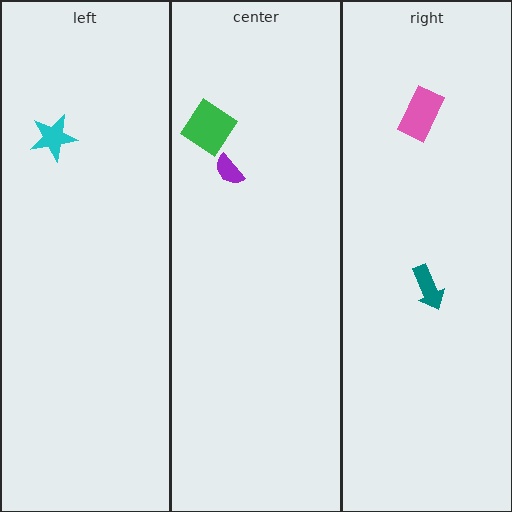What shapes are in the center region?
The green diamond, the purple semicircle.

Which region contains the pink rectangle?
The right region.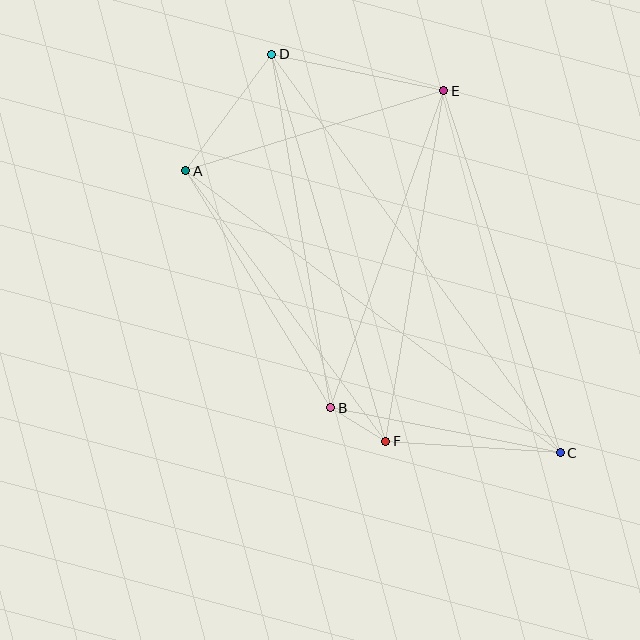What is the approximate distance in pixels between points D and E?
The distance between D and E is approximately 176 pixels.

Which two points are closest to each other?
Points B and F are closest to each other.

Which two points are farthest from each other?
Points C and D are farthest from each other.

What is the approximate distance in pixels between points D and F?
The distance between D and F is approximately 404 pixels.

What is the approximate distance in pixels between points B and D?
The distance between B and D is approximately 358 pixels.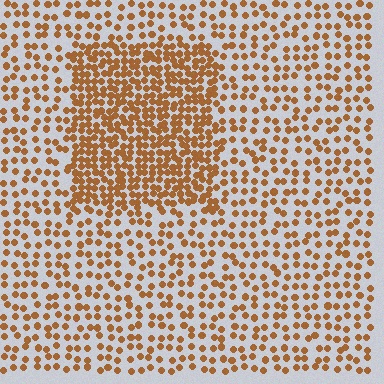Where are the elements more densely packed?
The elements are more densely packed inside the rectangle boundary.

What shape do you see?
I see a rectangle.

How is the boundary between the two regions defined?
The boundary is defined by a change in element density (approximately 2.2x ratio). All elements are the same color, size, and shape.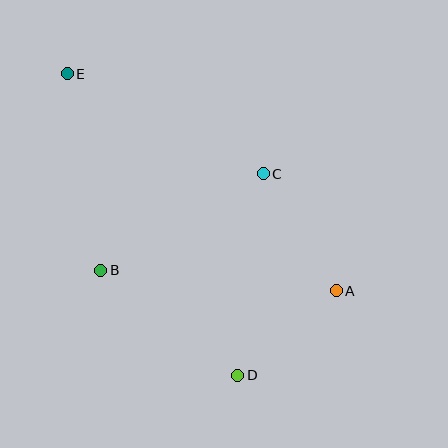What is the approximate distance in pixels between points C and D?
The distance between C and D is approximately 203 pixels.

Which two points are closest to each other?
Points A and D are closest to each other.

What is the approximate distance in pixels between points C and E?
The distance between C and E is approximately 220 pixels.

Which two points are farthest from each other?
Points D and E are farthest from each other.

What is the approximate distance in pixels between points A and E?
The distance between A and E is approximately 346 pixels.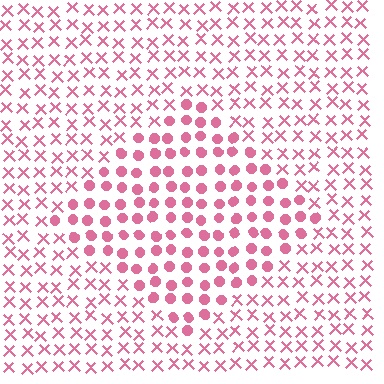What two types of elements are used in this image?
The image uses circles inside the diamond region and X marks outside it.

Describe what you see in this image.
The image is filled with small pink elements arranged in a uniform grid. A diamond-shaped region contains circles, while the surrounding area contains X marks. The boundary is defined purely by the change in element shape.